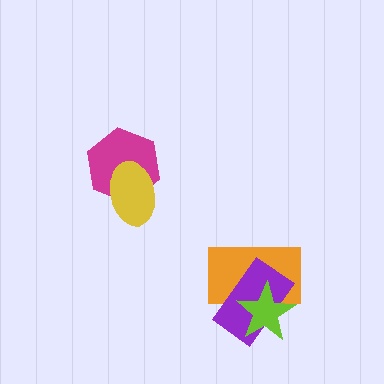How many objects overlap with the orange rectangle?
2 objects overlap with the orange rectangle.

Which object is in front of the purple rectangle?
The lime star is in front of the purple rectangle.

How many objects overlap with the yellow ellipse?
1 object overlaps with the yellow ellipse.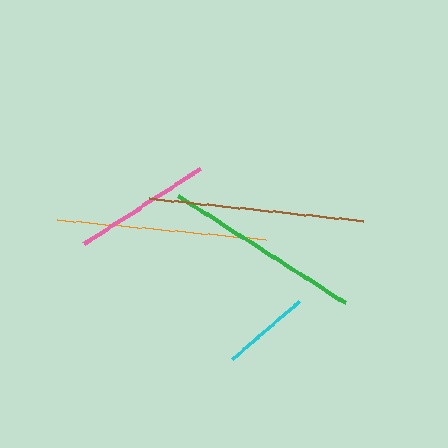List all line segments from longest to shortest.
From longest to shortest: brown, orange, green, pink, cyan.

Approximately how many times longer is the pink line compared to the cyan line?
The pink line is approximately 1.6 times the length of the cyan line.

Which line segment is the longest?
The brown line is the longest at approximately 215 pixels.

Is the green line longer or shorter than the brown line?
The brown line is longer than the green line.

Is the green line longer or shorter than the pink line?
The green line is longer than the pink line.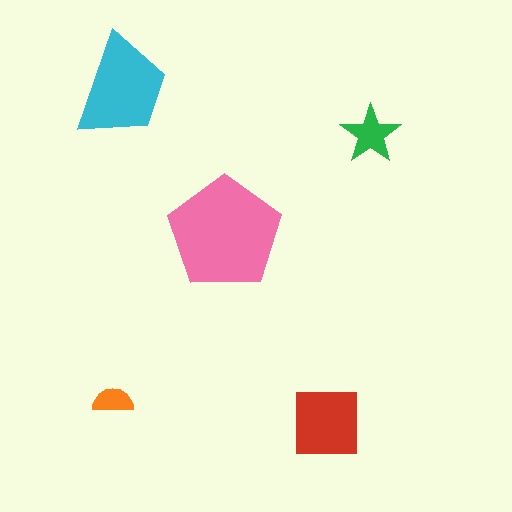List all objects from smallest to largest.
The orange semicircle, the green star, the red square, the cyan trapezoid, the pink pentagon.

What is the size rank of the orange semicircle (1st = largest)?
5th.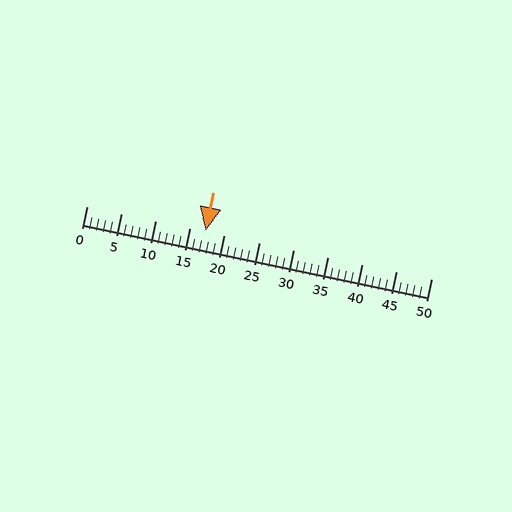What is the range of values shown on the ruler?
The ruler shows values from 0 to 50.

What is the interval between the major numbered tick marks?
The major tick marks are spaced 5 units apart.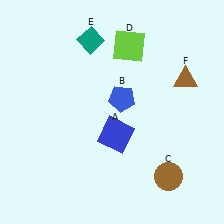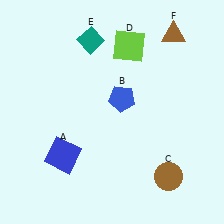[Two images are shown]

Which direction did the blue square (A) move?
The blue square (A) moved left.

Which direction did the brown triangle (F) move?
The brown triangle (F) moved up.